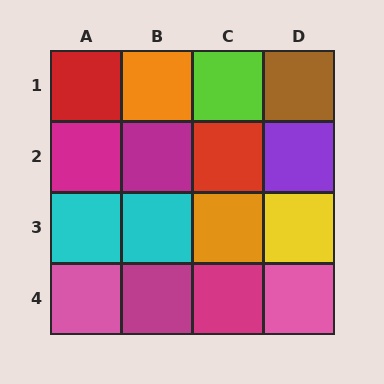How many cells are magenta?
4 cells are magenta.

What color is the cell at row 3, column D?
Yellow.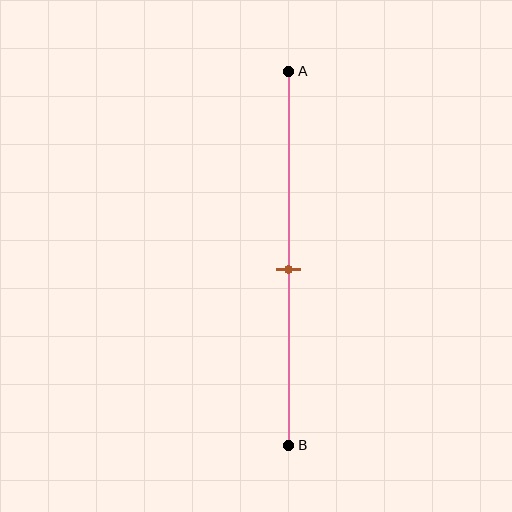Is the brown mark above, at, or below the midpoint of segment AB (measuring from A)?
The brown mark is below the midpoint of segment AB.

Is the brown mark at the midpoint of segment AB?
No, the mark is at about 55% from A, not at the 50% midpoint.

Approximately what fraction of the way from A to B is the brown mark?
The brown mark is approximately 55% of the way from A to B.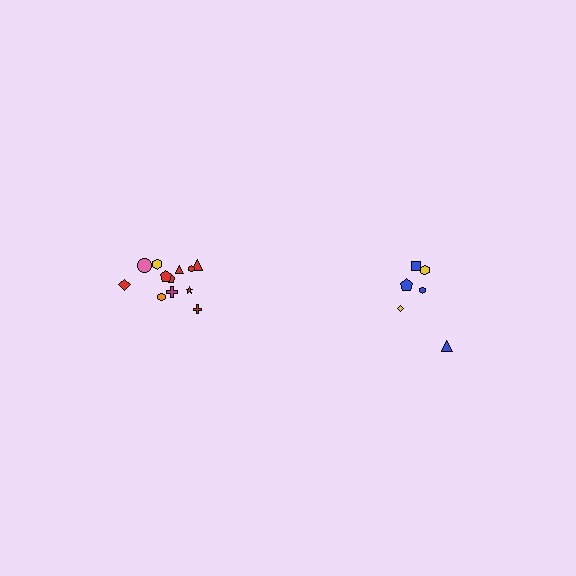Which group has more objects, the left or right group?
The left group.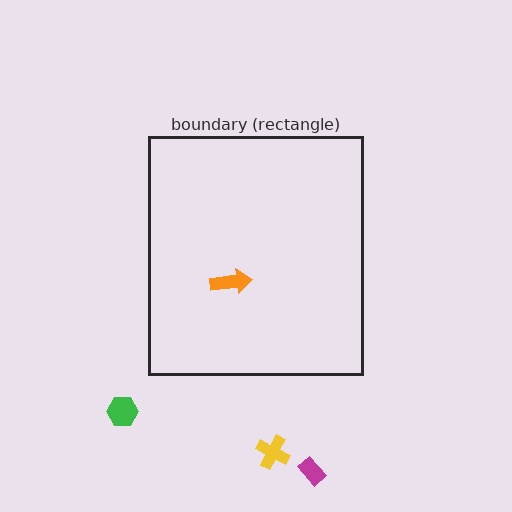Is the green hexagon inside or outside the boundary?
Outside.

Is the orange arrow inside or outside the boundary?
Inside.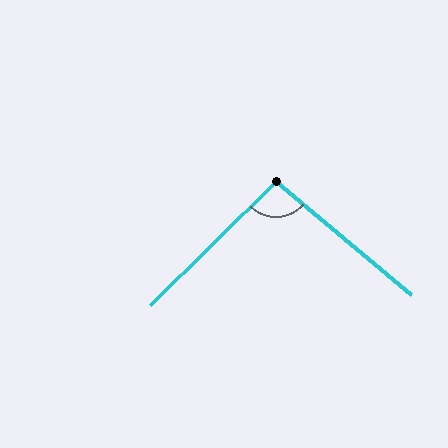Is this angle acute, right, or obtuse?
It is obtuse.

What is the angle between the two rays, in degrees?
Approximately 95 degrees.